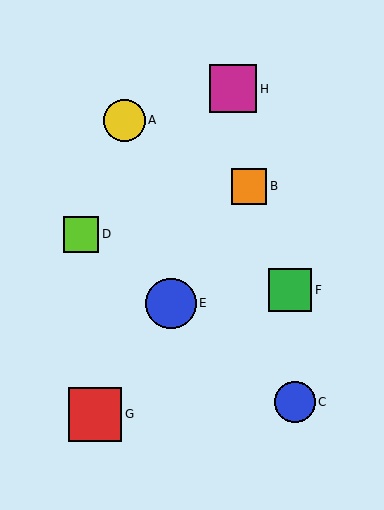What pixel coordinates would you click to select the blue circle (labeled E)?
Click at (171, 303) to select the blue circle E.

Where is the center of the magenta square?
The center of the magenta square is at (233, 89).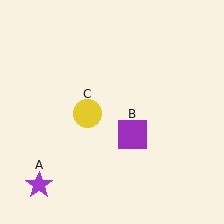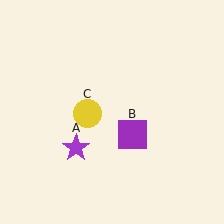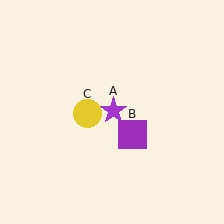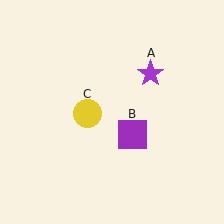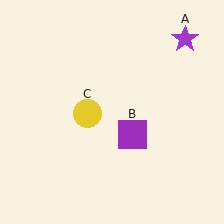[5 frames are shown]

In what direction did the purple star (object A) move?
The purple star (object A) moved up and to the right.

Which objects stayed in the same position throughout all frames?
Purple square (object B) and yellow circle (object C) remained stationary.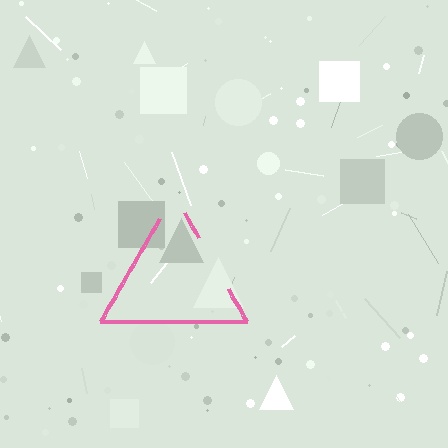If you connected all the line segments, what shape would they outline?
They would outline a triangle.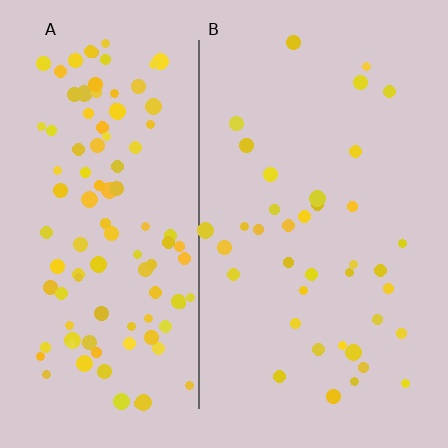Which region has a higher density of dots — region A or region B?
A (the left).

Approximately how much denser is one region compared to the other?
Approximately 2.8× — region A over region B.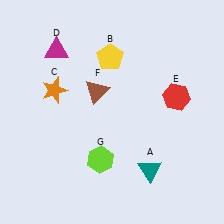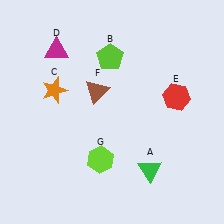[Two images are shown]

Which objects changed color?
A changed from teal to green. B changed from yellow to lime.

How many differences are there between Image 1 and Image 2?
There are 2 differences between the two images.